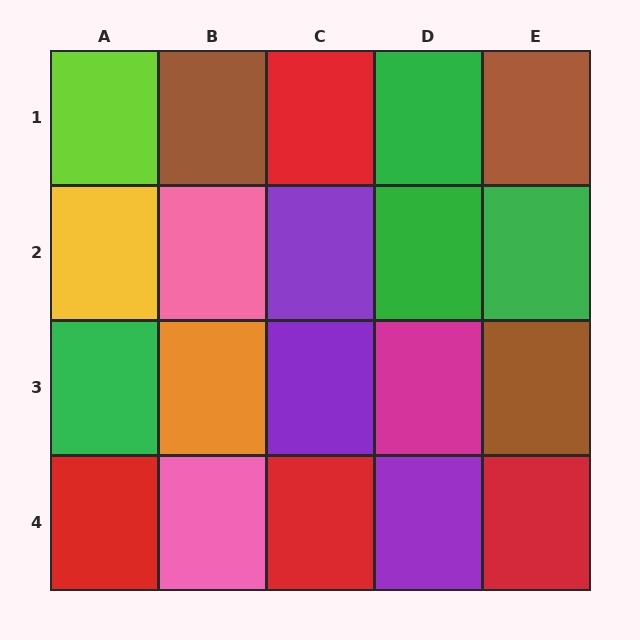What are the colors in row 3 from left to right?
Green, orange, purple, magenta, brown.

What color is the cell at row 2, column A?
Yellow.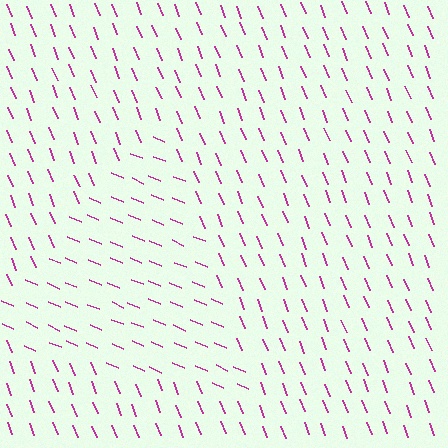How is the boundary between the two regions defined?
The boundary is defined purely by a change in line orientation (approximately 45 degrees difference). All lines are the same color and thickness.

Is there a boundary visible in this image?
Yes, there is a texture boundary formed by a change in line orientation.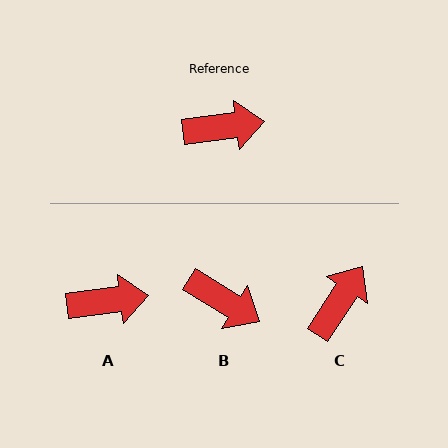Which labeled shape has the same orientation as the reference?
A.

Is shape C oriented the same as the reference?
No, it is off by about 49 degrees.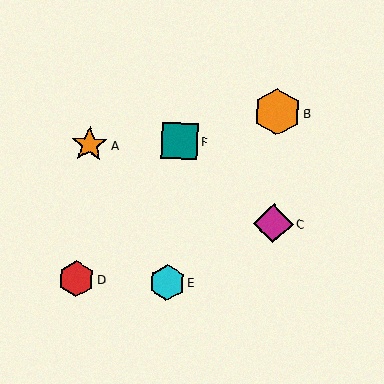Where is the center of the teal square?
The center of the teal square is at (180, 141).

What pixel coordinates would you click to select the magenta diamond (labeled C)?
Click at (273, 223) to select the magenta diamond C.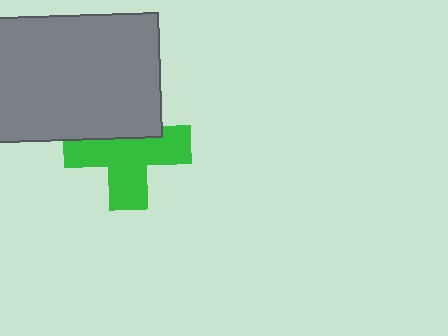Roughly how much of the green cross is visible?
Most of it is visible (roughly 66%).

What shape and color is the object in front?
The object in front is a gray rectangle.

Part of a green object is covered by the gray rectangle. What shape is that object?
It is a cross.